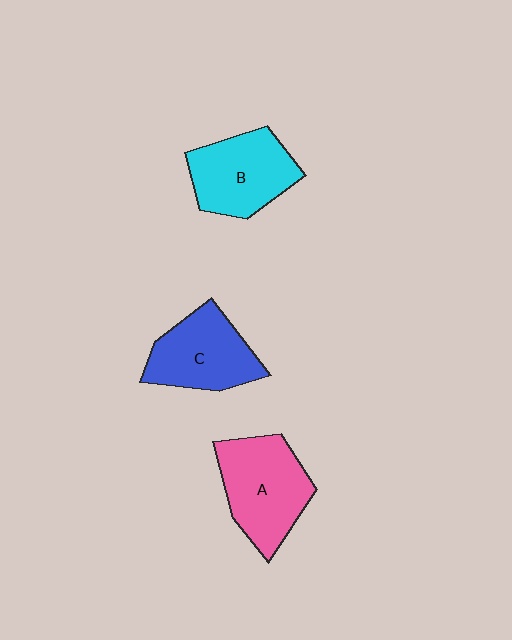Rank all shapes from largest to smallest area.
From largest to smallest: A (pink), B (cyan), C (blue).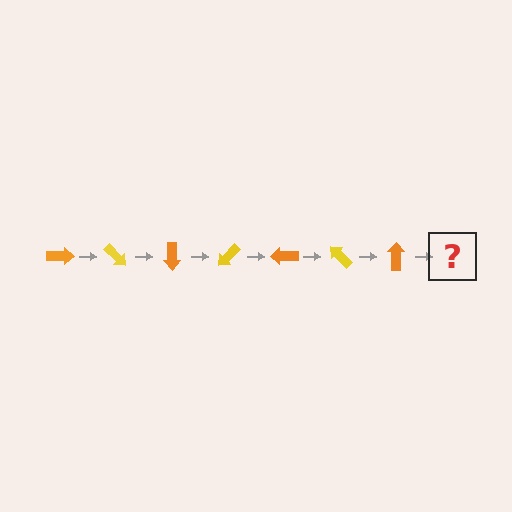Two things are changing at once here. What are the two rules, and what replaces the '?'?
The two rules are that it rotates 45 degrees each step and the color cycles through orange and yellow. The '?' should be a yellow arrow, rotated 315 degrees from the start.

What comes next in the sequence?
The next element should be a yellow arrow, rotated 315 degrees from the start.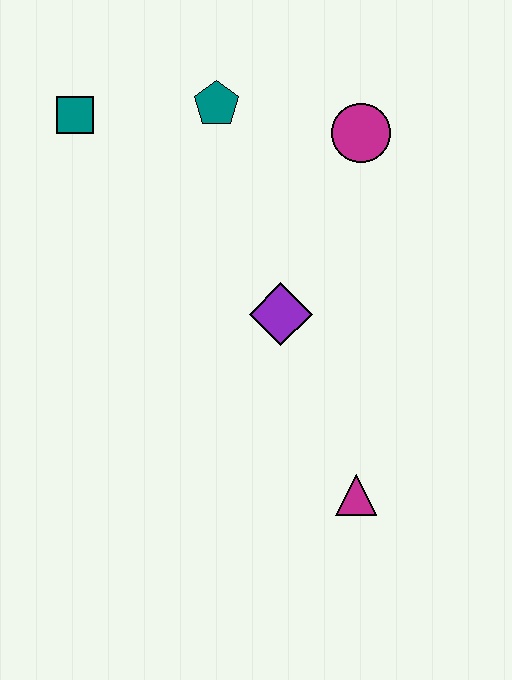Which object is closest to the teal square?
The teal pentagon is closest to the teal square.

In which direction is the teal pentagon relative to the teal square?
The teal pentagon is to the right of the teal square.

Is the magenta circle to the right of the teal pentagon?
Yes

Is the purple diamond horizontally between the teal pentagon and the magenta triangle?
Yes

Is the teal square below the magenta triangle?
No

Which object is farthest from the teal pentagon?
The magenta triangle is farthest from the teal pentagon.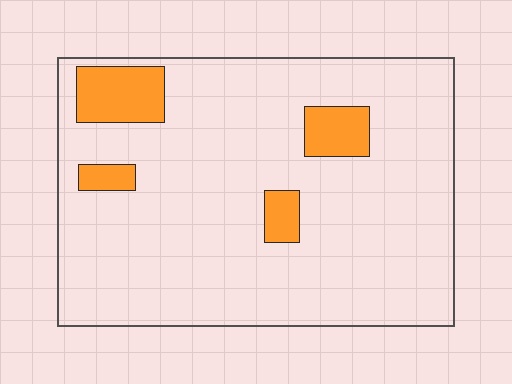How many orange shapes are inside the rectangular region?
4.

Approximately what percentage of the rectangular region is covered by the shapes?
Approximately 10%.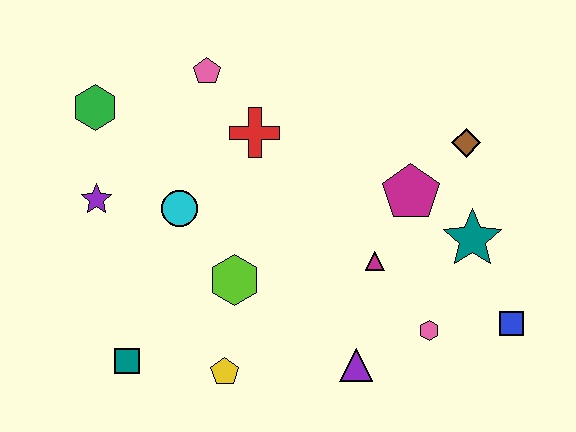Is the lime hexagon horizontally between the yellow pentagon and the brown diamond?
Yes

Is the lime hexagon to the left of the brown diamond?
Yes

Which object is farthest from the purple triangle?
The green hexagon is farthest from the purple triangle.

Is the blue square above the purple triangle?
Yes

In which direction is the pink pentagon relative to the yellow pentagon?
The pink pentagon is above the yellow pentagon.